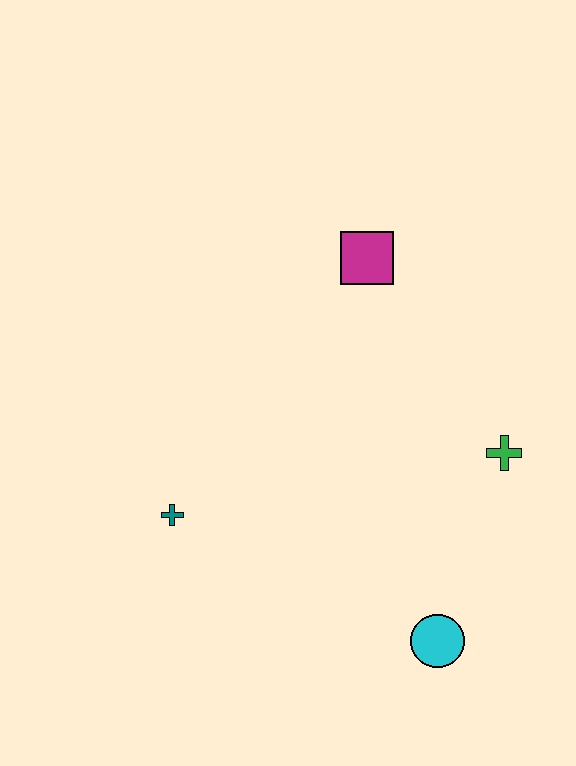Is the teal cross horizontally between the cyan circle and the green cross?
No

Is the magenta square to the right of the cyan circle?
No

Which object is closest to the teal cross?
The cyan circle is closest to the teal cross.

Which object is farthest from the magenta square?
The cyan circle is farthest from the magenta square.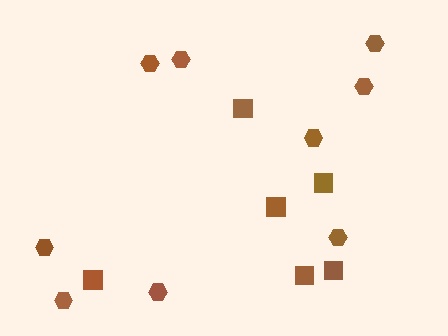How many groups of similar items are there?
There are 2 groups: one group of hexagons (9) and one group of squares (6).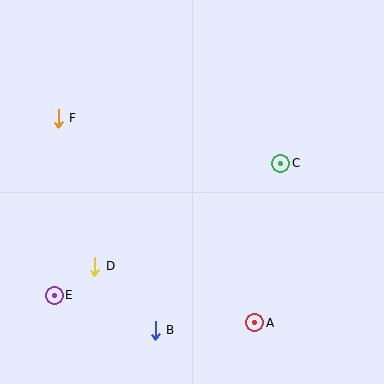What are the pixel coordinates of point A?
Point A is at (255, 323).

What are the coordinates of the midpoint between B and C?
The midpoint between B and C is at (218, 247).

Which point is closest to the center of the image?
Point C at (281, 163) is closest to the center.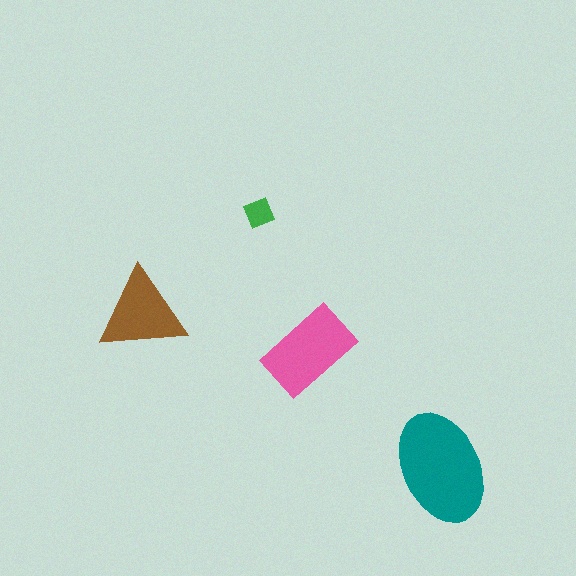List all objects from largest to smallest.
The teal ellipse, the pink rectangle, the brown triangle, the green diamond.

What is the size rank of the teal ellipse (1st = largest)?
1st.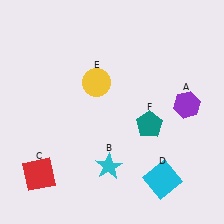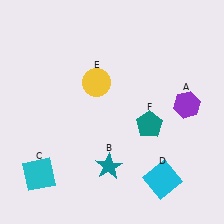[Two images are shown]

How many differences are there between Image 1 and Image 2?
There are 2 differences between the two images.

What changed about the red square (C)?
In Image 1, C is red. In Image 2, it changed to cyan.